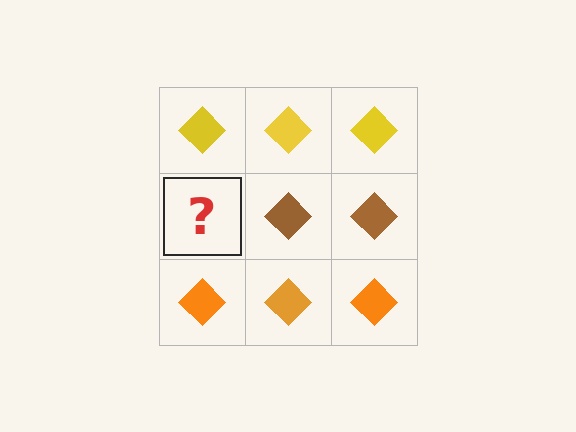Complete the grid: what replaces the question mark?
The question mark should be replaced with a brown diamond.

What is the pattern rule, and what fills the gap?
The rule is that each row has a consistent color. The gap should be filled with a brown diamond.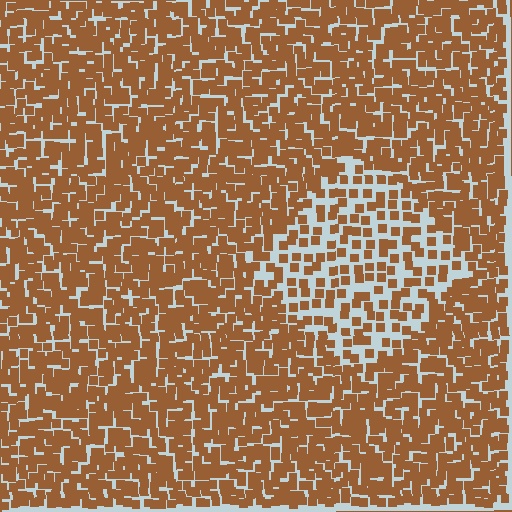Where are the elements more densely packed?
The elements are more densely packed outside the diamond boundary.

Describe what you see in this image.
The image contains small brown elements arranged at two different densities. A diamond-shaped region is visible where the elements are less densely packed than the surrounding area.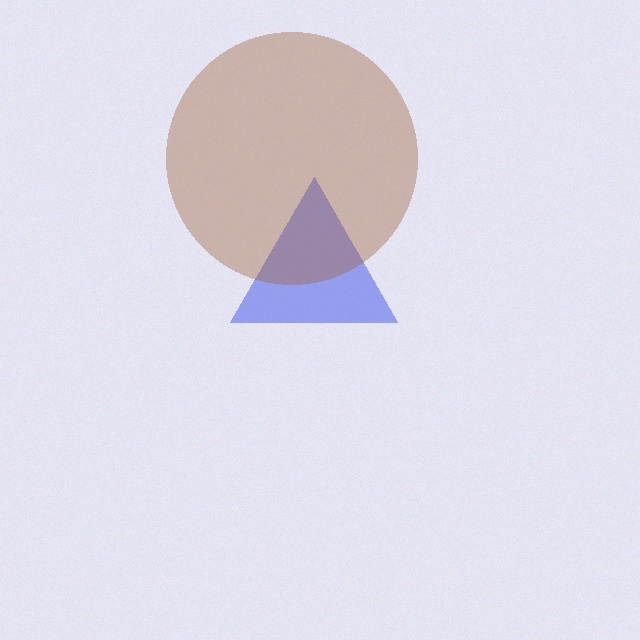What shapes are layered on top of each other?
The layered shapes are: a blue triangle, a brown circle.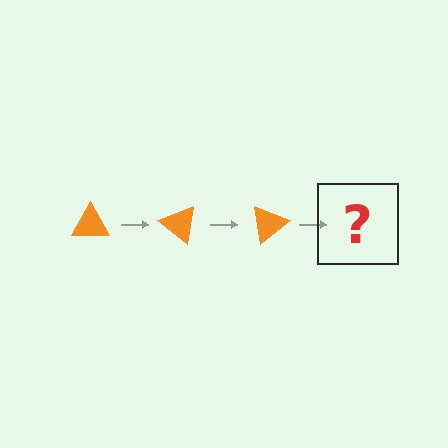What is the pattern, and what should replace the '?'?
The pattern is that the triangle rotates 40 degrees each step. The '?' should be an orange triangle rotated 120 degrees.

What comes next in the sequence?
The next element should be an orange triangle rotated 120 degrees.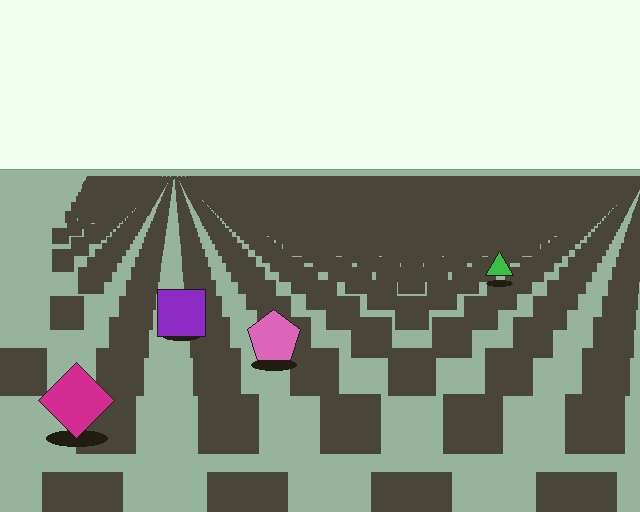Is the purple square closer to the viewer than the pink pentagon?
No. The pink pentagon is closer — you can tell from the texture gradient: the ground texture is coarser near it.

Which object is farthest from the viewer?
The green triangle is farthest from the viewer. It appears smaller and the ground texture around it is denser.